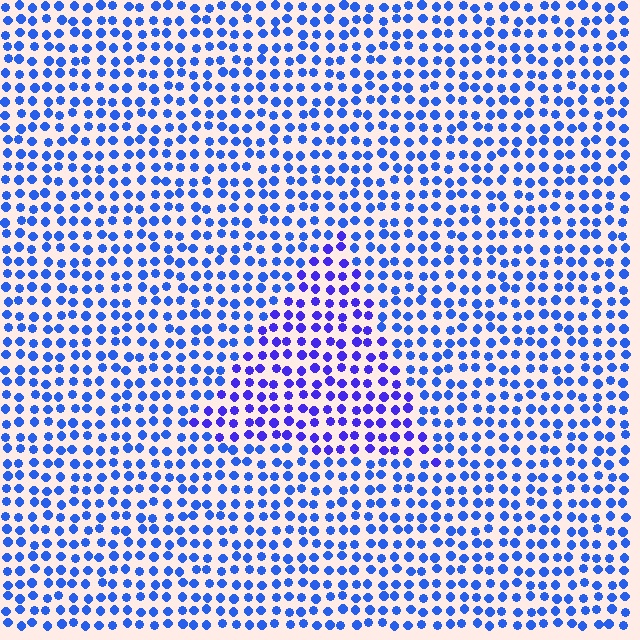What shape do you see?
I see a triangle.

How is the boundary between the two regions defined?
The boundary is defined purely by a slight shift in hue (about 26 degrees). Spacing, size, and orientation are identical on both sides.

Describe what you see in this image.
The image is filled with small blue elements in a uniform arrangement. A triangle-shaped region is visible where the elements are tinted to a slightly different hue, forming a subtle color boundary.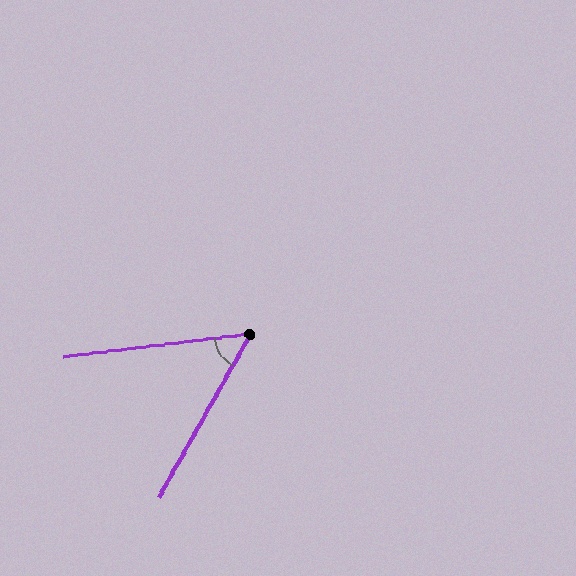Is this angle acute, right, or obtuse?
It is acute.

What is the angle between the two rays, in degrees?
Approximately 54 degrees.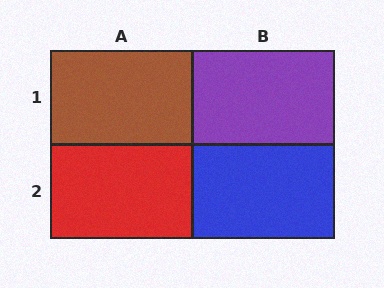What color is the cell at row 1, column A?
Brown.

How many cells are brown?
1 cell is brown.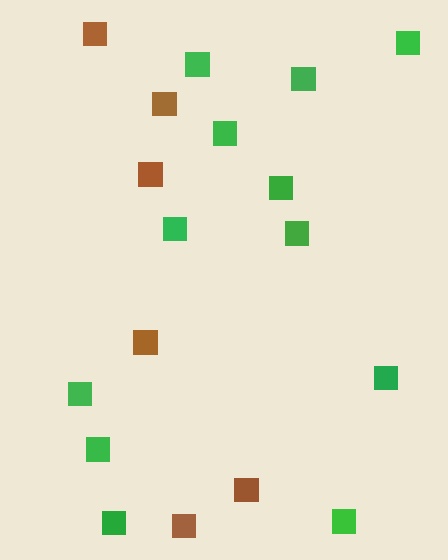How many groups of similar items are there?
There are 2 groups: one group of green squares (12) and one group of brown squares (6).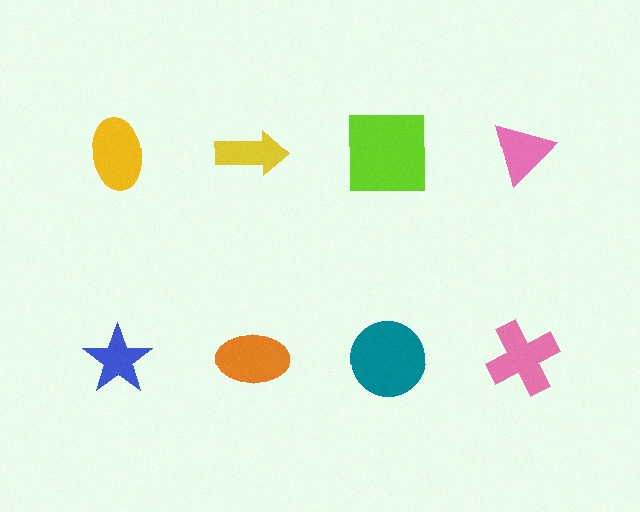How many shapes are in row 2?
4 shapes.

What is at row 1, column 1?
A yellow ellipse.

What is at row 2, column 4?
A pink cross.